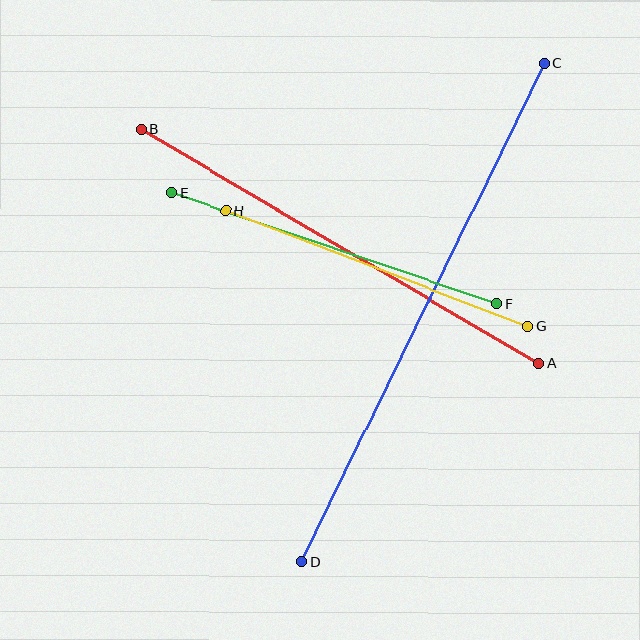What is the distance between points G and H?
The distance is approximately 323 pixels.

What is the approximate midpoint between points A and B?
The midpoint is at approximately (340, 247) pixels.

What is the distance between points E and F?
The distance is approximately 344 pixels.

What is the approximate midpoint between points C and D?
The midpoint is at approximately (423, 313) pixels.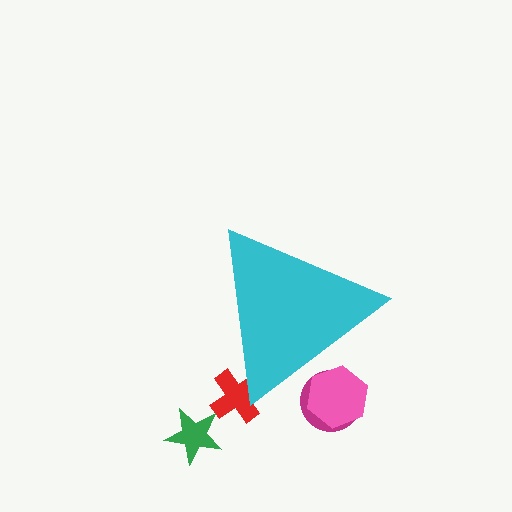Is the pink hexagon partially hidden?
Yes, the pink hexagon is partially hidden behind the cyan triangle.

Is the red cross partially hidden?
Yes, the red cross is partially hidden behind the cyan triangle.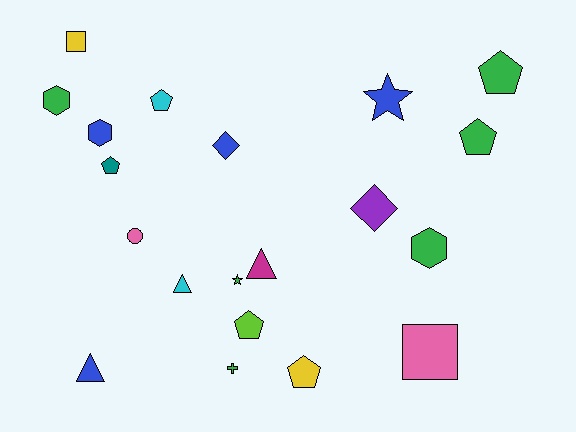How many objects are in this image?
There are 20 objects.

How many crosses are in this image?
There is 1 cross.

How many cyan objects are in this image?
There are 2 cyan objects.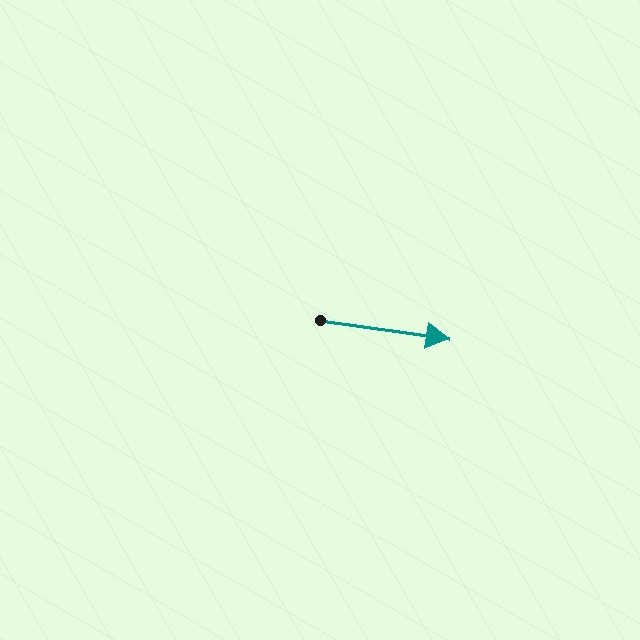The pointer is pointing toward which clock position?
Roughly 3 o'clock.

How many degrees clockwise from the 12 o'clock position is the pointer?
Approximately 98 degrees.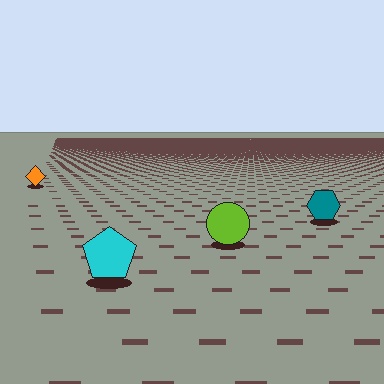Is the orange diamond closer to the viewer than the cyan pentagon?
No. The cyan pentagon is closer — you can tell from the texture gradient: the ground texture is coarser near it.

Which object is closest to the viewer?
The cyan pentagon is closest. The texture marks near it are larger and more spread out.